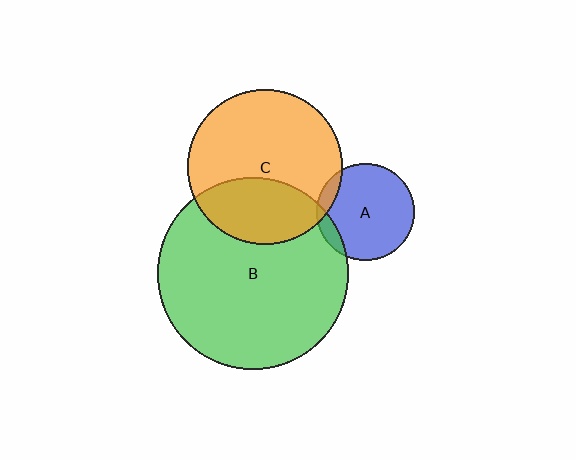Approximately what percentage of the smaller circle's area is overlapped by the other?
Approximately 10%.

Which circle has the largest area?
Circle B (green).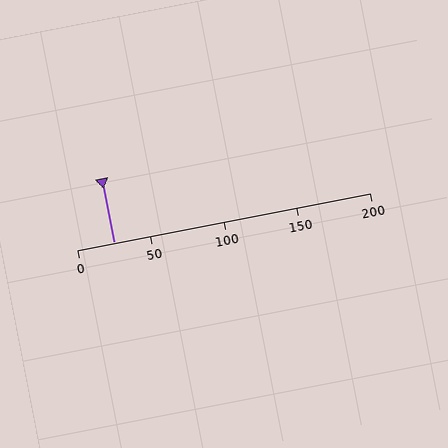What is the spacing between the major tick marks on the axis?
The major ticks are spaced 50 apart.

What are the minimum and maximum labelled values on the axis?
The axis runs from 0 to 200.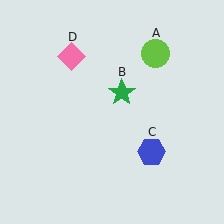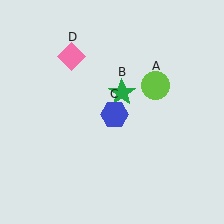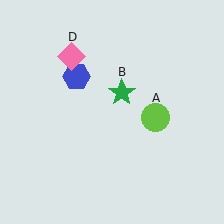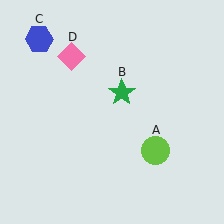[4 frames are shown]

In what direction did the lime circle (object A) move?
The lime circle (object A) moved down.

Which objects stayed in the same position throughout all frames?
Green star (object B) and pink diamond (object D) remained stationary.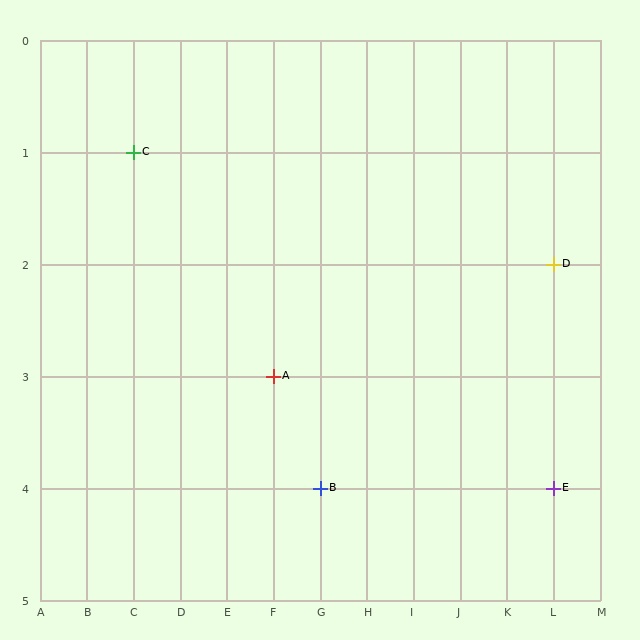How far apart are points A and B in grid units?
Points A and B are 1 column and 1 row apart (about 1.4 grid units diagonally).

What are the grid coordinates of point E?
Point E is at grid coordinates (L, 4).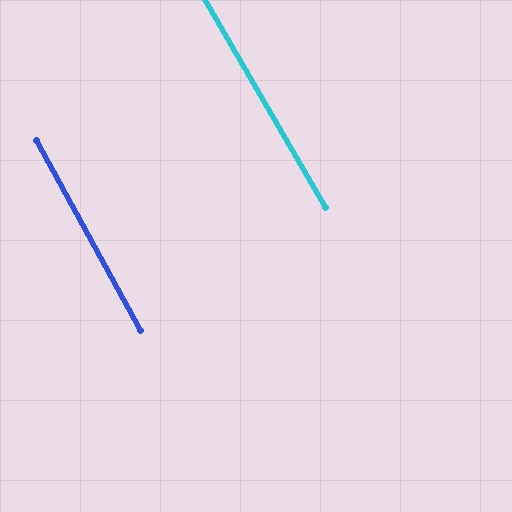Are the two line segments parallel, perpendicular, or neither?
Parallel — their directions differ by only 1.2°.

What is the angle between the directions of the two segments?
Approximately 1 degree.